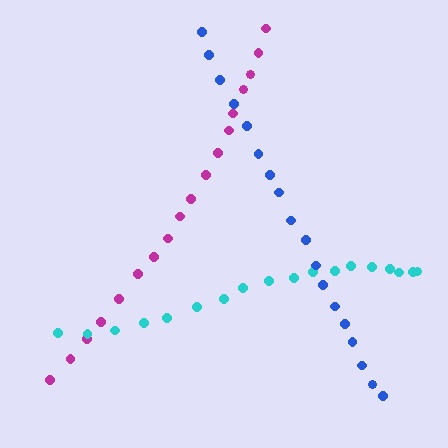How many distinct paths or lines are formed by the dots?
There are 3 distinct paths.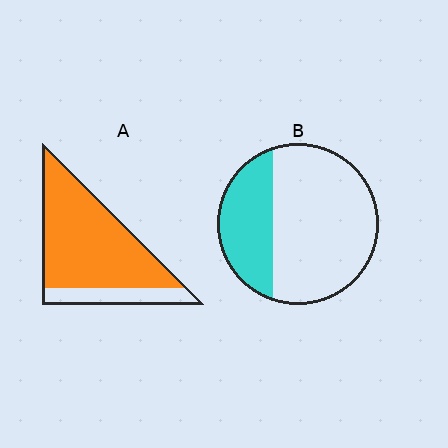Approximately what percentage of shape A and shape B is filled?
A is approximately 80% and B is approximately 30%.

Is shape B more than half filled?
No.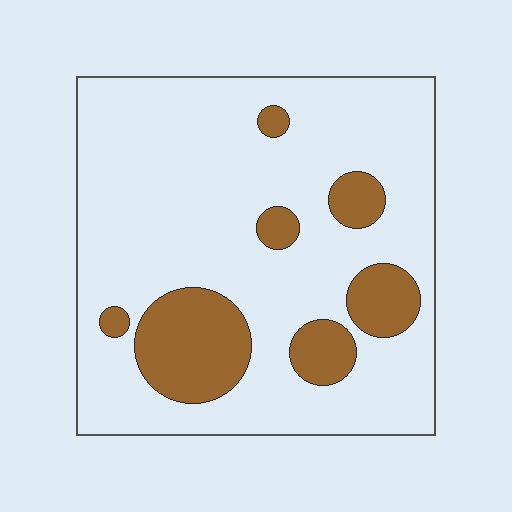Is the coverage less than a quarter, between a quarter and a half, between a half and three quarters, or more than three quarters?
Less than a quarter.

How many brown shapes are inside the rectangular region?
7.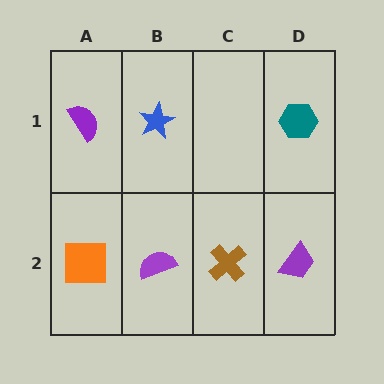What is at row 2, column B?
A purple semicircle.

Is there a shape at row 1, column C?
No, that cell is empty.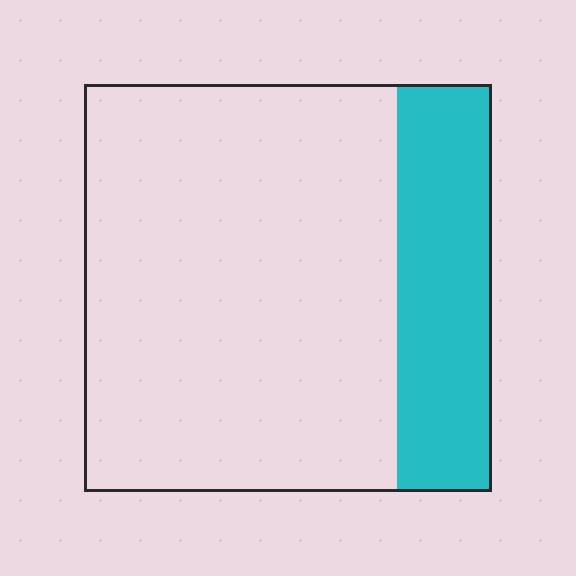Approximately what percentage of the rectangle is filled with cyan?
Approximately 25%.